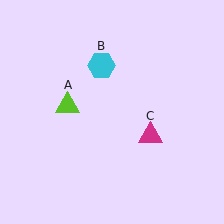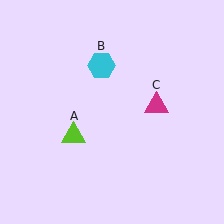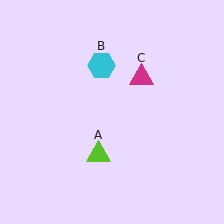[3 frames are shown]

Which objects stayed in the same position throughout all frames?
Cyan hexagon (object B) remained stationary.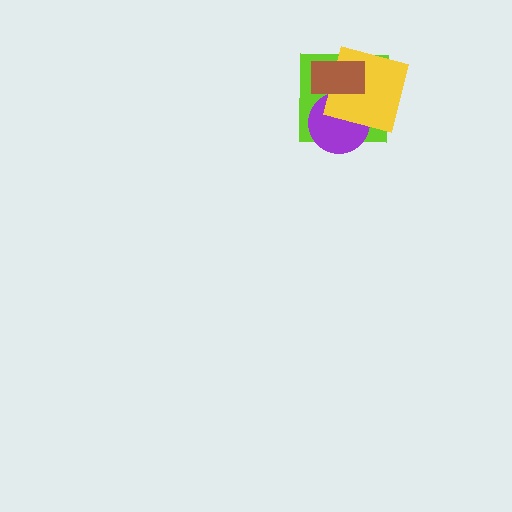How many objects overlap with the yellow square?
3 objects overlap with the yellow square.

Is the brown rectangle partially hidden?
No, no other shape covers it.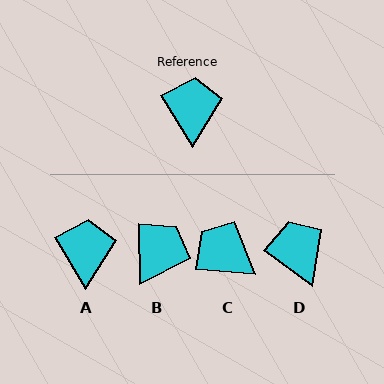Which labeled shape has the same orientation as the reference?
A.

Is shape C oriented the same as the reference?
No, it is off by about 54 degrees.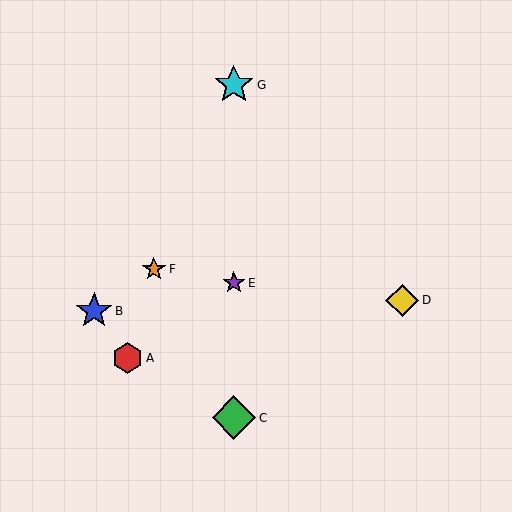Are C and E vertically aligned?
Yes, both are at x≈234.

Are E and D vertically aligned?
No, E is at x≈234 and D is at x≈402.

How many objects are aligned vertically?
3 objects (C, E, G) are aligned vertically.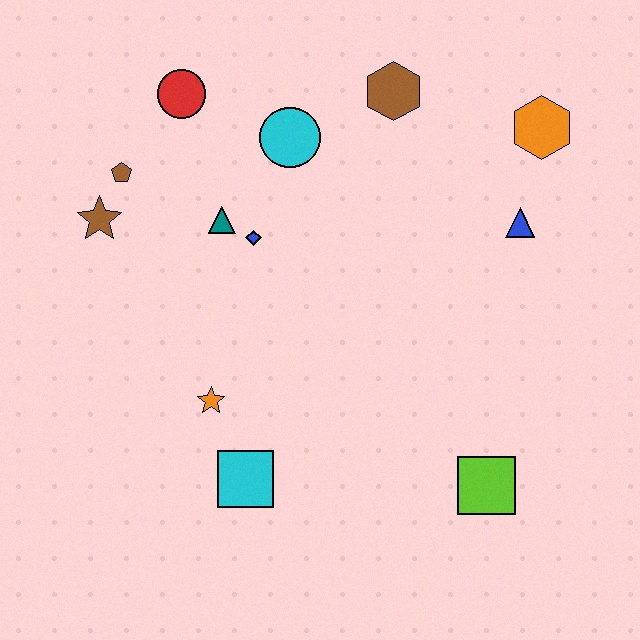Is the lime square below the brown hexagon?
Yes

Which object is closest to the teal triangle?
The blue diamond is closest to the teal triangle.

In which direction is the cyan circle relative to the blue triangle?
The cyan circle is to the left of the blue triangle.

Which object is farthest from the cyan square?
The orange hexagon is farthest from the cyan square.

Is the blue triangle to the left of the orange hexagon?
Yes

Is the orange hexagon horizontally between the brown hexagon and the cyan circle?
No